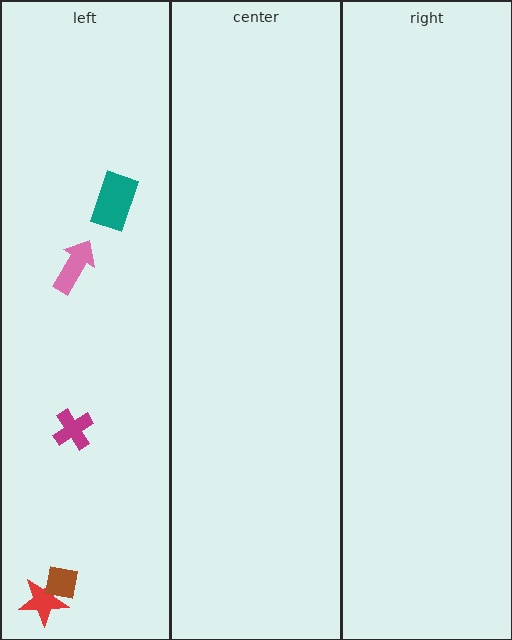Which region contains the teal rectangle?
The left region.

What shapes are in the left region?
The teal rectangle, the red star, the magenta cross, the pink arrow, the brown square.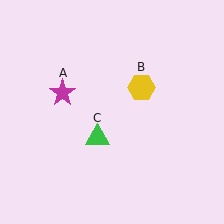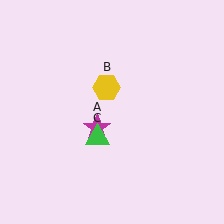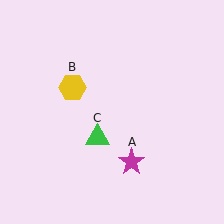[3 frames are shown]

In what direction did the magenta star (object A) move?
The magenta star (object A) moved down and to the right.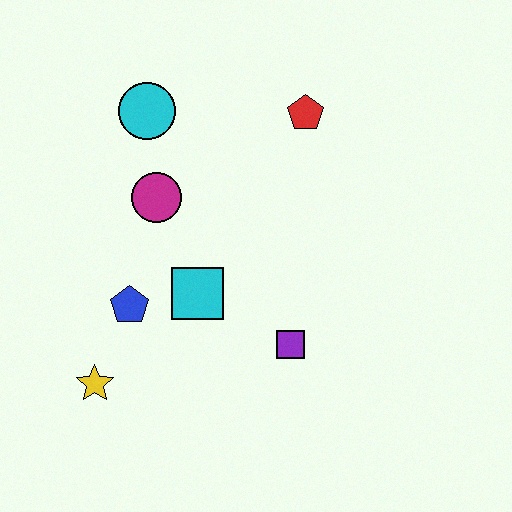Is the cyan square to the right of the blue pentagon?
Yes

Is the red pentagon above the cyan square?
Yes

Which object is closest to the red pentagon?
The cyan circle is closest to the red pentagon.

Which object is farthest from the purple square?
The cyan circle is farthest from the purple square.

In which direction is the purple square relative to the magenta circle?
The purple square is below the magenta circle.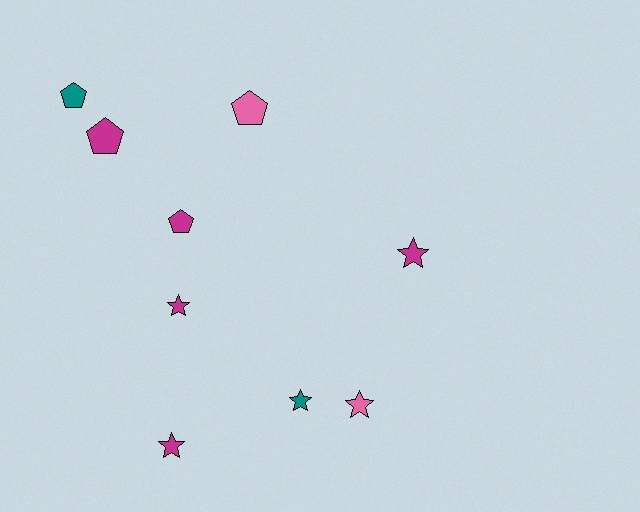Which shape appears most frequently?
Star, with 5 objects.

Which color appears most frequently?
Magenta, with 5 objects.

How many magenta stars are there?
There are 3 magenta stars.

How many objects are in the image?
There are 9 objects.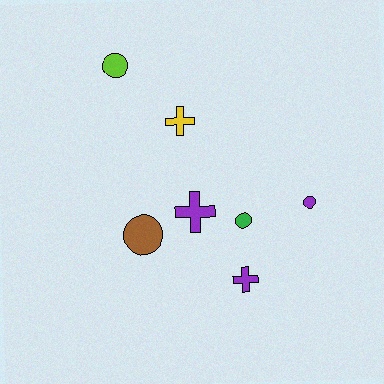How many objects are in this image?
There are 7 objects.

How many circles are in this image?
There are 4 circles.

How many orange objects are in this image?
There are no orange objects.